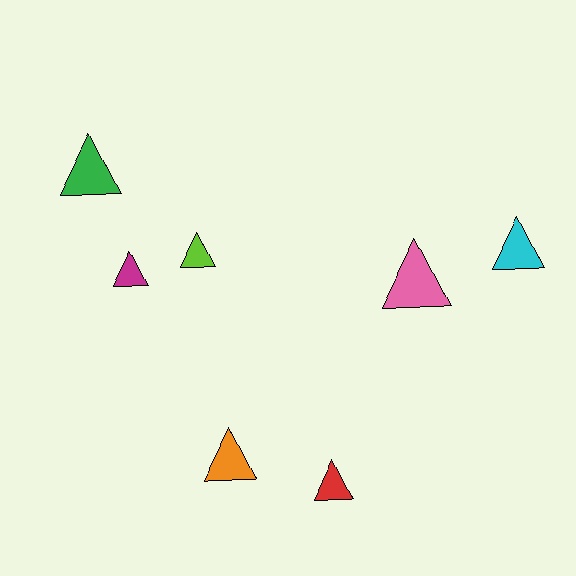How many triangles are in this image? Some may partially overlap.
There are 7 triangles.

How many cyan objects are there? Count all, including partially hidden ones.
There is 1 cyan object.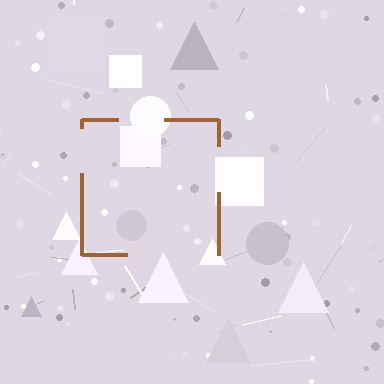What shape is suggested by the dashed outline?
The dashed outline suggests a square.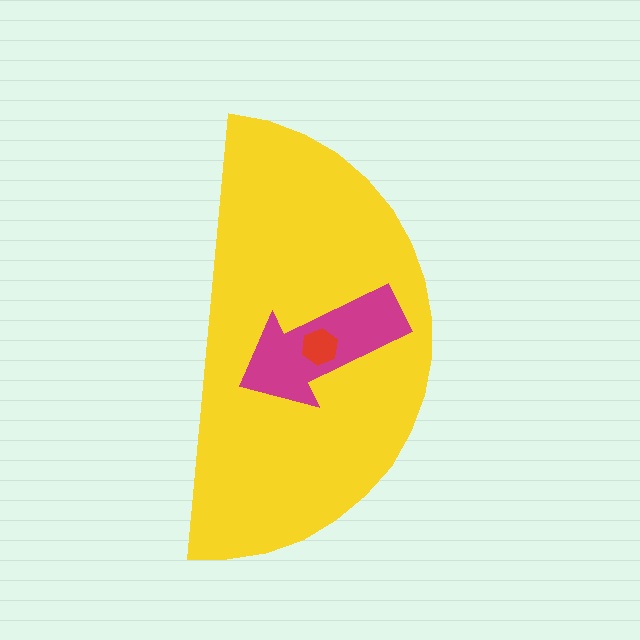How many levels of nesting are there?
3.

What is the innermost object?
The red hexagon.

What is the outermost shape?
The yellow semicircle.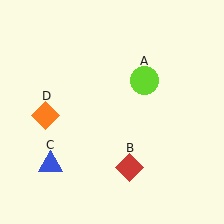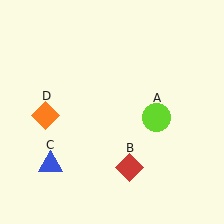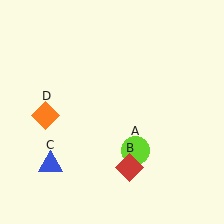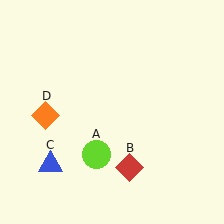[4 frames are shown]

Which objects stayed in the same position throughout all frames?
Red diamond (object B) and blue triangle (object C) and orange diamond (object D) remained stationary.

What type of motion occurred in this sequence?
The lime circle (object A) rotated clockwise around the center of the scene.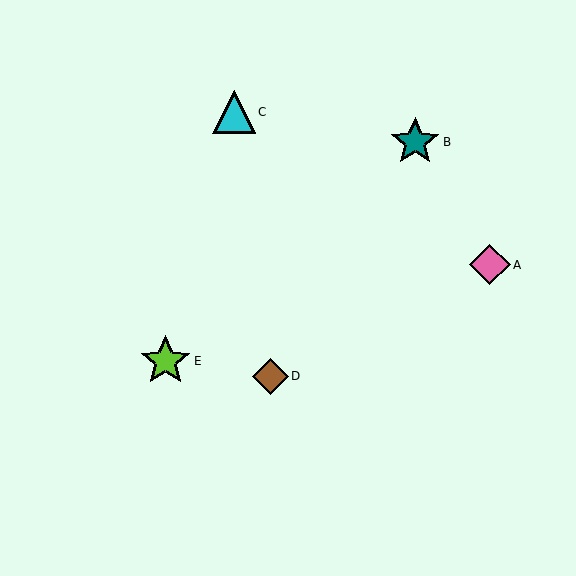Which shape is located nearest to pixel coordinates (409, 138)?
The teal star (labeled B) at (415, 142) is nearest to that location.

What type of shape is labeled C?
Shape C is a cyan triangle.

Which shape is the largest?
The lime star (labeled E) is the largest.